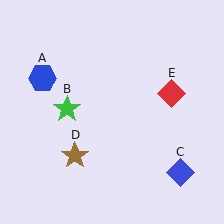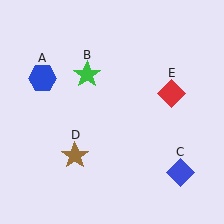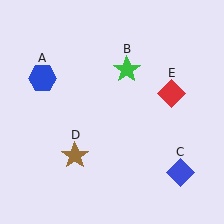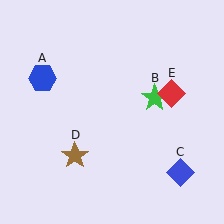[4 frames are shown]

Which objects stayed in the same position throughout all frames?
Blue hexagon (object A) and blue diamond (object C) and brown star (object D) and red diamond (object E) remained stationary.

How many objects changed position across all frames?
1 object changed position: green star (object B).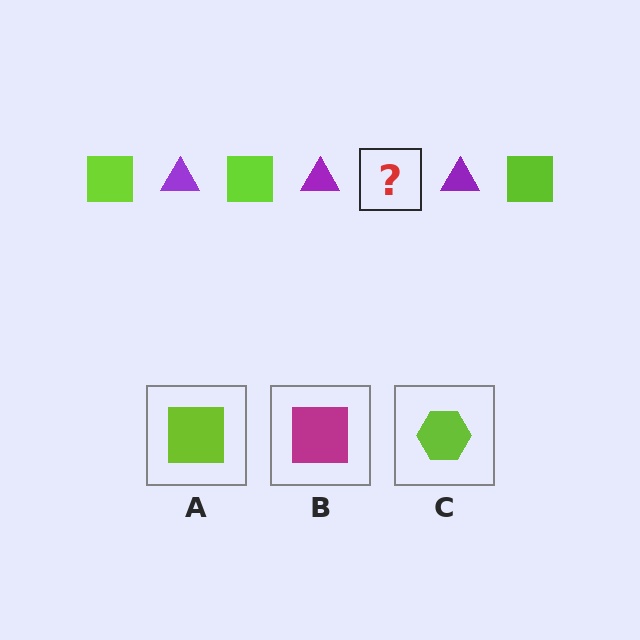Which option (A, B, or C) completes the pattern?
A.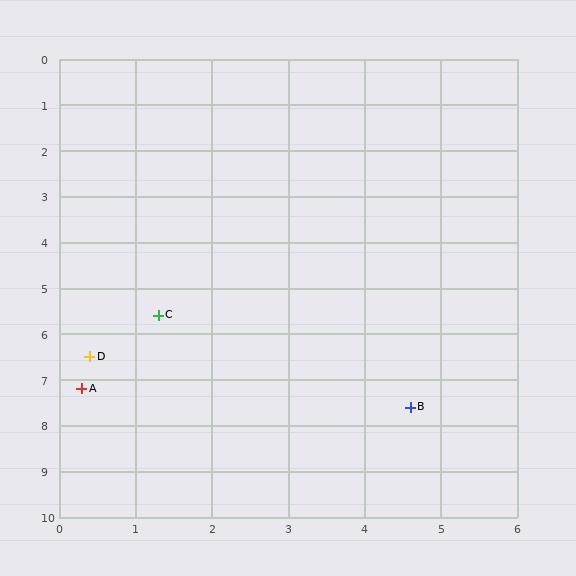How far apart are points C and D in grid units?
Points C and D are about 1.3 grid units apart.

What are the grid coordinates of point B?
Point B is at approximately (4.6, 7.6).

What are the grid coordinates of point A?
Point A is at approximately (0.3, 7.2).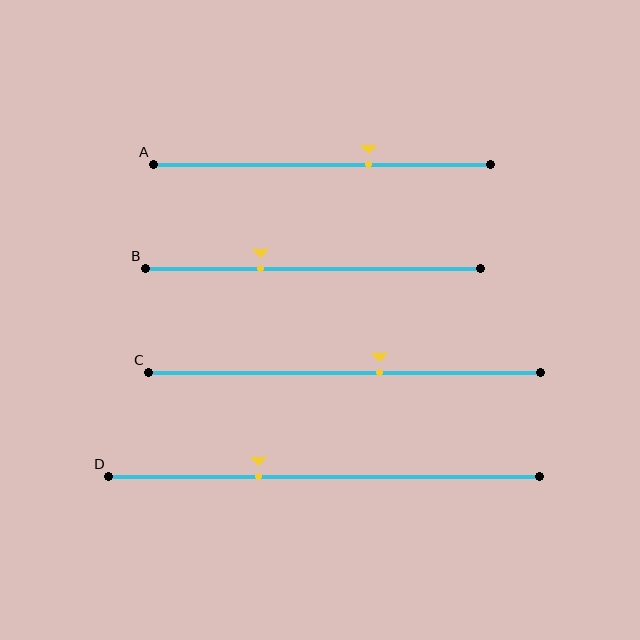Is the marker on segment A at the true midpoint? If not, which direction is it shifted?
No, the marker on segment A is shifted to the right by about 14% of the segment length.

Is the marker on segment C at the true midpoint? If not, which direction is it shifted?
No, the marker on segment C is shifted to the right by about 9% of the segment length.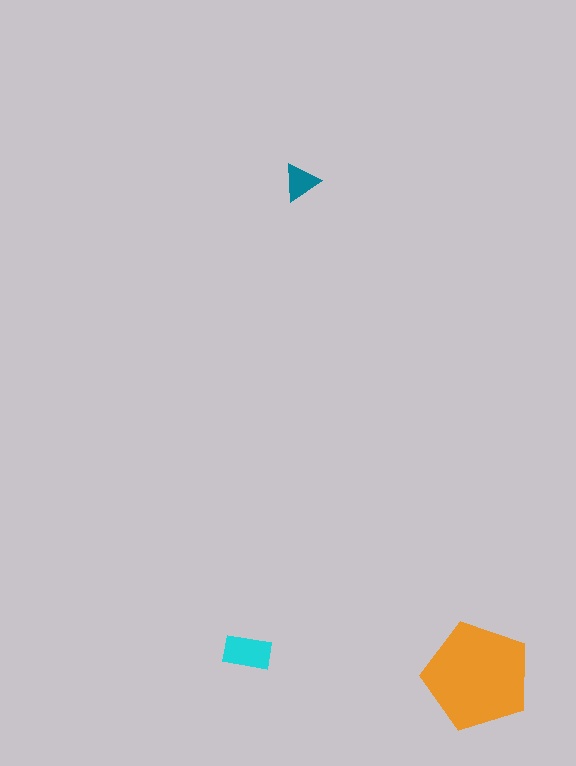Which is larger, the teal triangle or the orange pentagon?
The orange pentagon.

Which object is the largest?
The orange pentagon.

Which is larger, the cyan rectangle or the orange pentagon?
The orange pentagon.